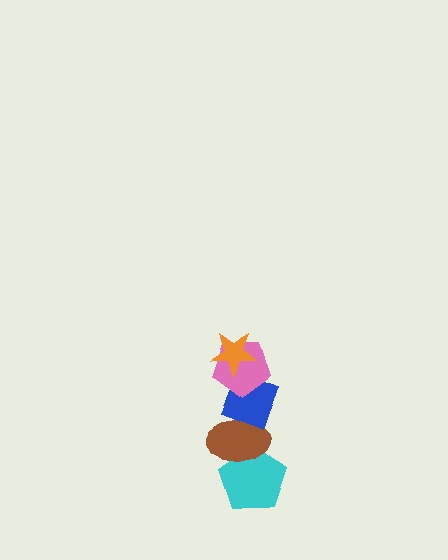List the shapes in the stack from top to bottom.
From top to bottom: the orange star, the pink pentagon, the blue diamond, the brown ellipse, the cyan pentagon.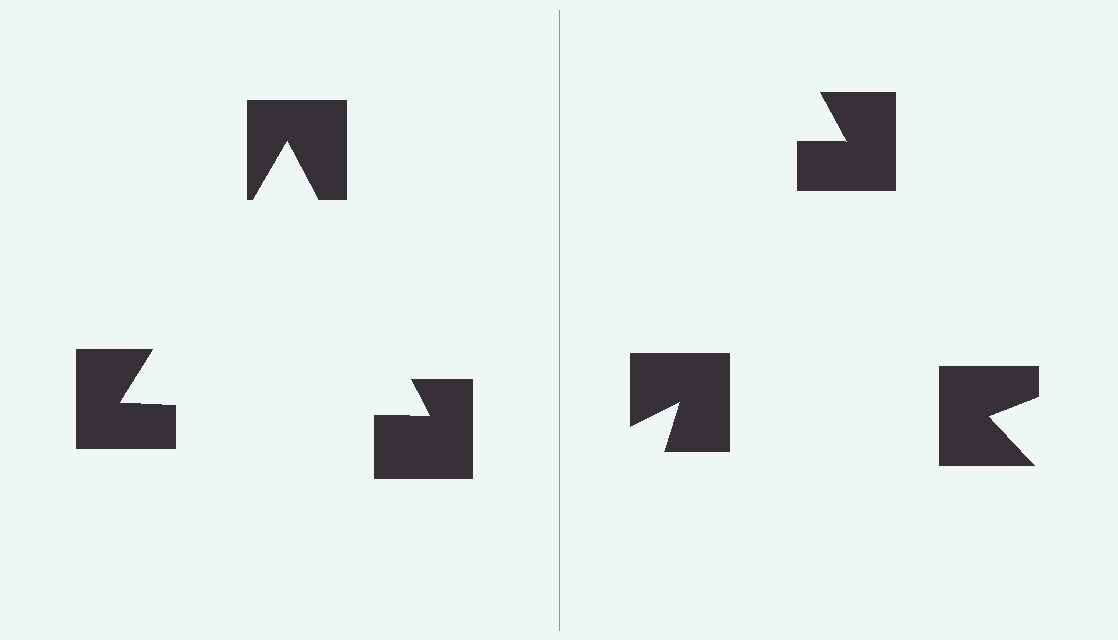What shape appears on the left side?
An illusory triangle.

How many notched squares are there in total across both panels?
6 — 3 on each side.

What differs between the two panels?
The notched squares are positioned identically on both sides; only the wedge orientations differ. On the left they align to a triangle; on the right they are misaligned.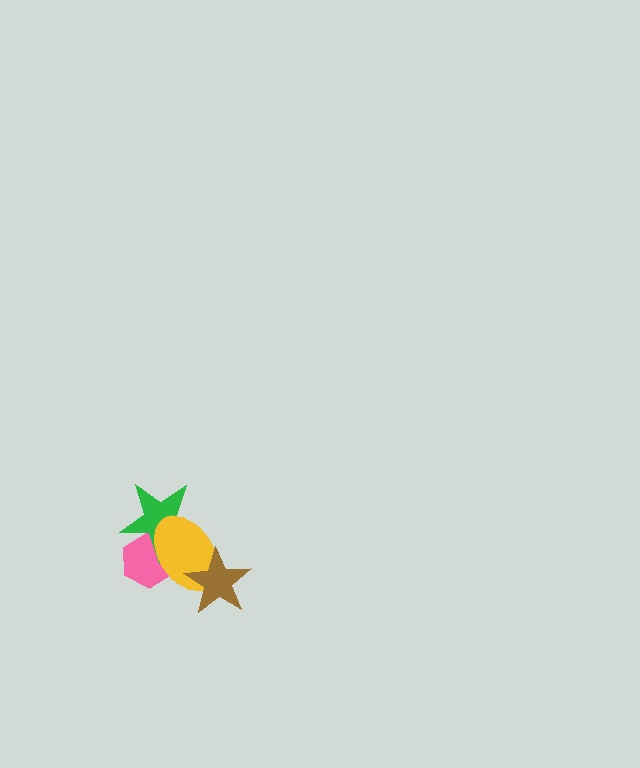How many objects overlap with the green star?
2 objects overlap with the green star.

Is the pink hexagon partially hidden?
Yes, it is partially covered by another shape.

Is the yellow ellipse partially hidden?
Yes, it is partially covered by another shape.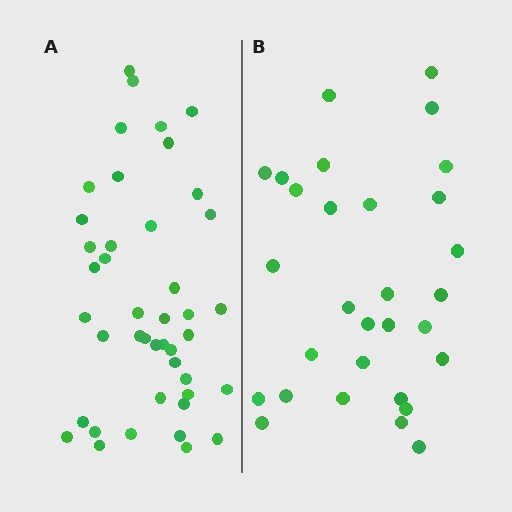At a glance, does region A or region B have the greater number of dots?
Region A (the left region) has more dots.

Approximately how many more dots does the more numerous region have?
Region A has approximately 15 more dots than region B.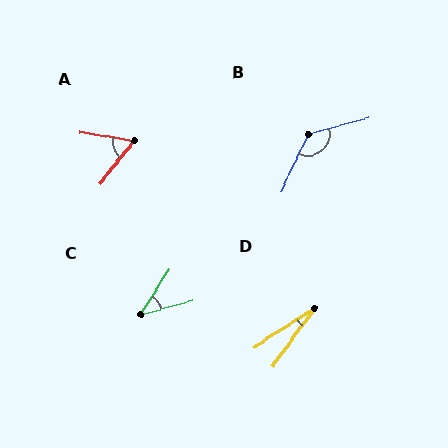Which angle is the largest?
B, at approximately 131 degrees.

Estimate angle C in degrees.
Approximately 42 degrees.